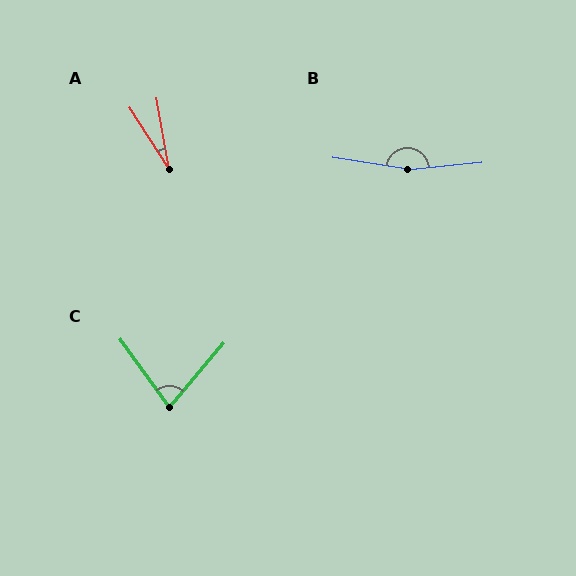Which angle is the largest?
B, at approximately 165 degrees.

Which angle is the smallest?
A, at approximately 22 degrees.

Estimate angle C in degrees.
Approximately 77 degrees.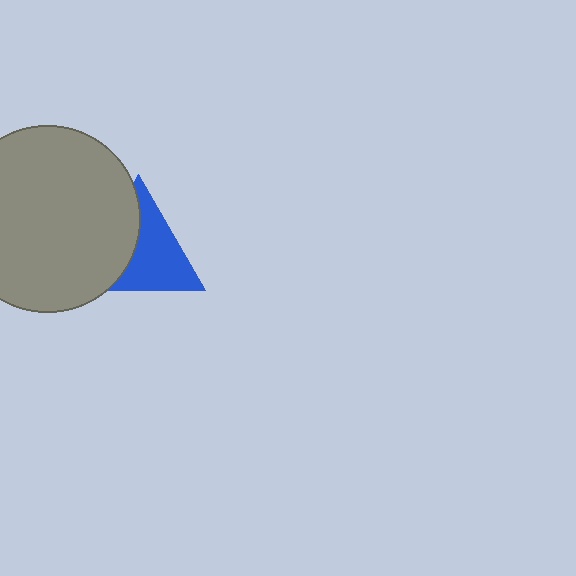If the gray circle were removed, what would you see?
You would see the complete blue triangle.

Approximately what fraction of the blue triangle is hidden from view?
Roughly 43% of the blue triangle is hidden behind the gray circle.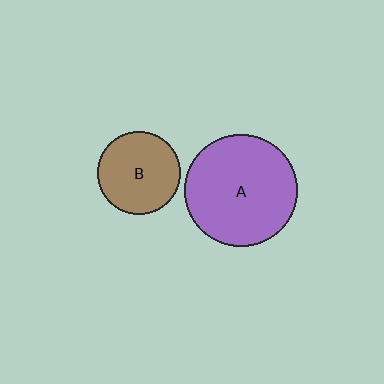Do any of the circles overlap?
No, none of the circles overlap.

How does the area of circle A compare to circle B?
Approximately 1.8 times.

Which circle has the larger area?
Circle A (purple).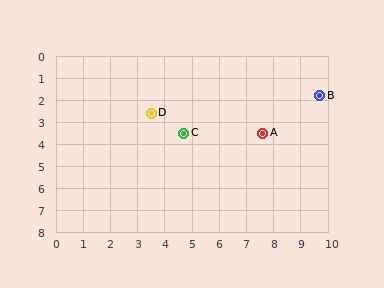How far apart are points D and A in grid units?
Points D and A are about 4.2 grid units apart.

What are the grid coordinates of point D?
Point D is at approximately (3.5, 2.6).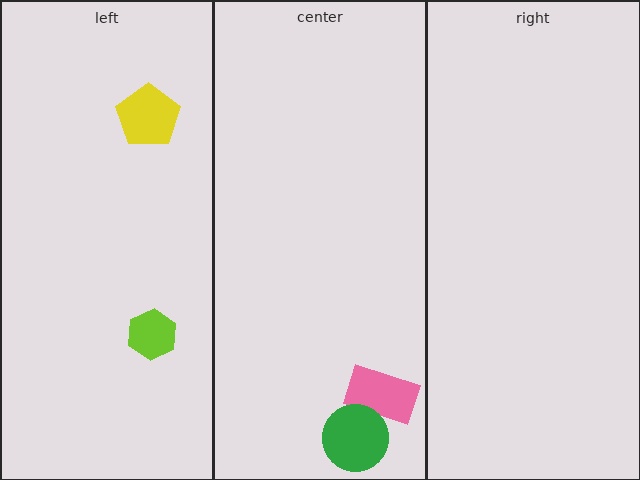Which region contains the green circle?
The center region.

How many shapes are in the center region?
2.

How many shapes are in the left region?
2.